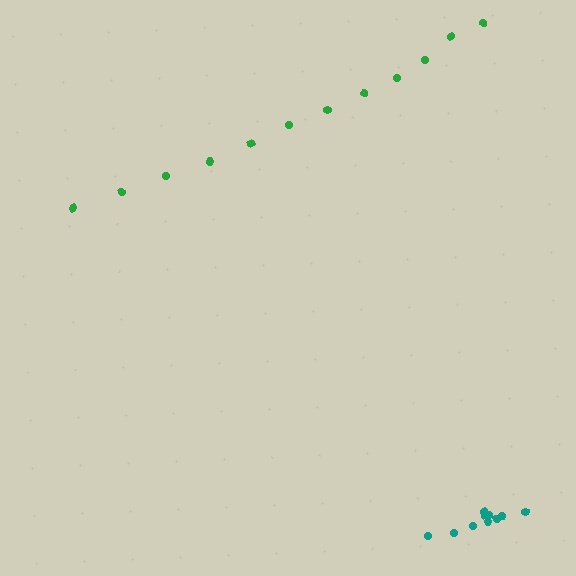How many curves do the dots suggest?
There are 2 distinct paths.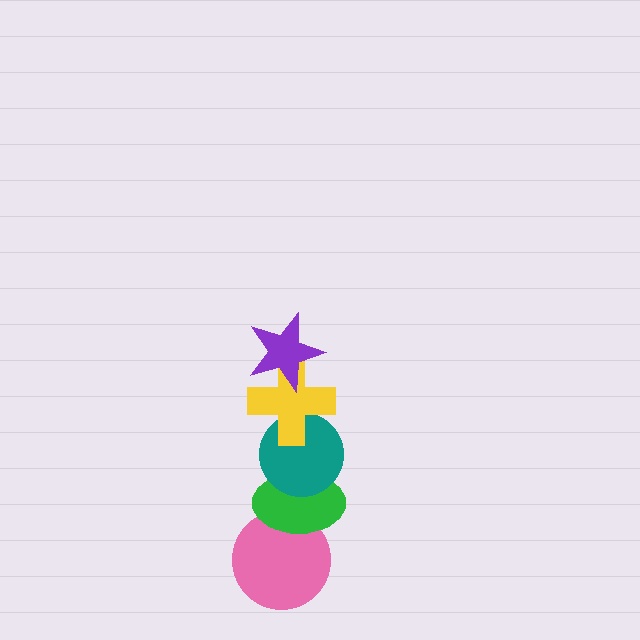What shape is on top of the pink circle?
The green ellipse is on top of the pink circle.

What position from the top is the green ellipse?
The green ellipse is 4th from the top.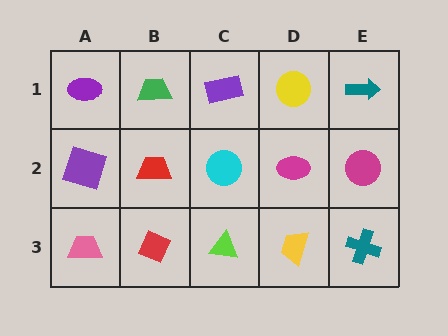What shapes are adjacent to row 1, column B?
A red trapezoid (row 2, column B), a purple ellipse (row 1, column A), a purple rectangle (row 1, column C).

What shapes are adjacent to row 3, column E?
A magenta circle (row 2, column E), a yellow trapezoid (row 3, column D).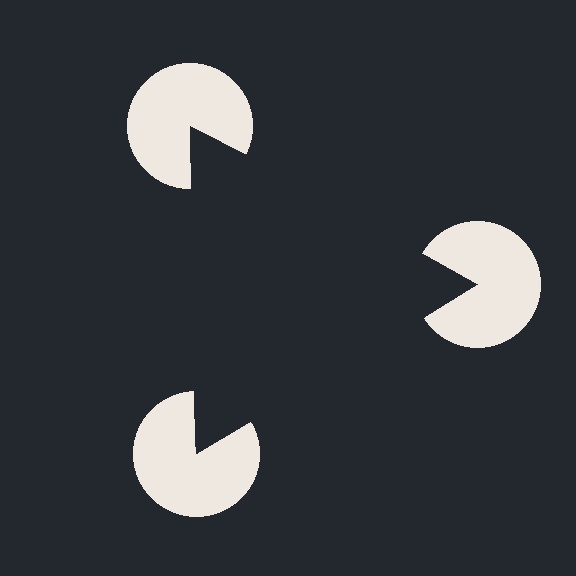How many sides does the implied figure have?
3 sides.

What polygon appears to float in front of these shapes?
An illusory triangle — its edges are inferred from the aligned wedge cuts in the pac-man discs, not physically drawn.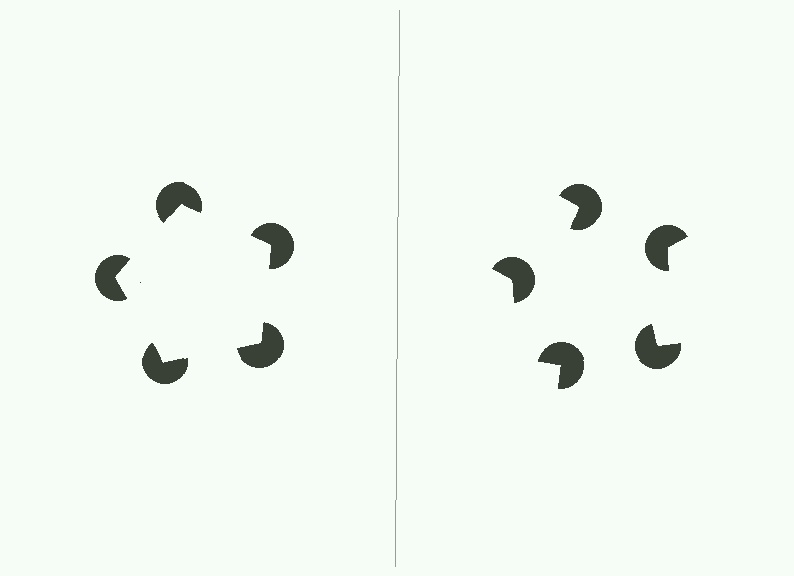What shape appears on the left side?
An illusory pentagon.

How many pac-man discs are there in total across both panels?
10 — 5 on each side.